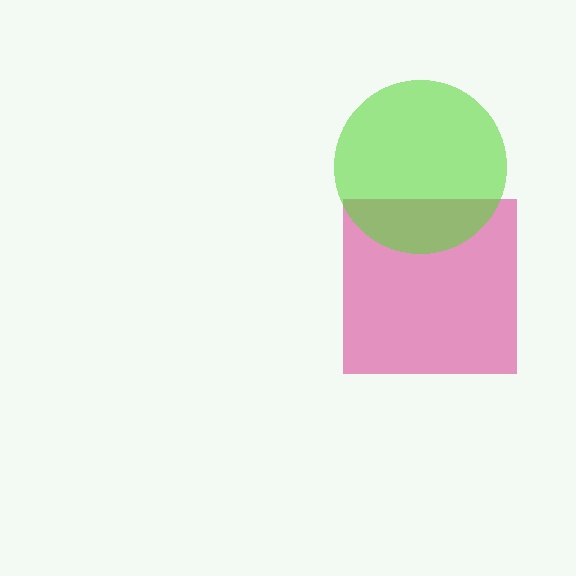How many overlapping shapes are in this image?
There are 2 overlapping shapes in the image.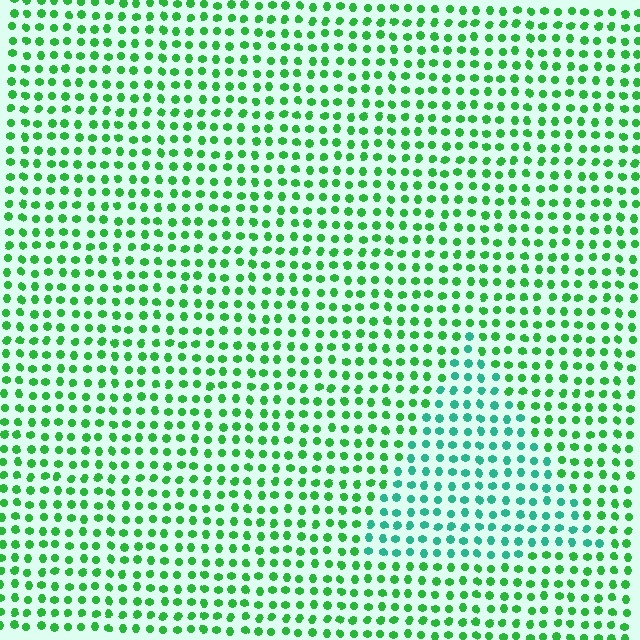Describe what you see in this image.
The image is filled with small green elements in a uniform arrangement. A triangle-shaped region is visible where the elements are tinted to a slightly different hue, forming a subtle color boundary.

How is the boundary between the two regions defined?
The boundary is defined purely by a slight shift in hue (about 36 degrees). Spacing, size, and orientation are identical on both sides.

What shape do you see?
I see a triangle.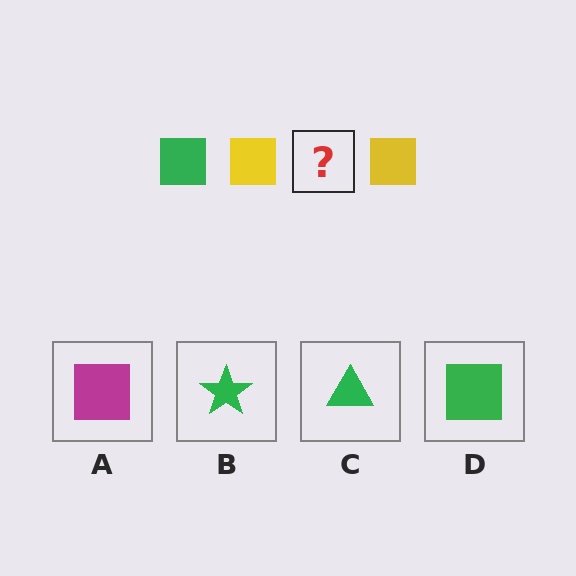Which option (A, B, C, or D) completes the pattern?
D.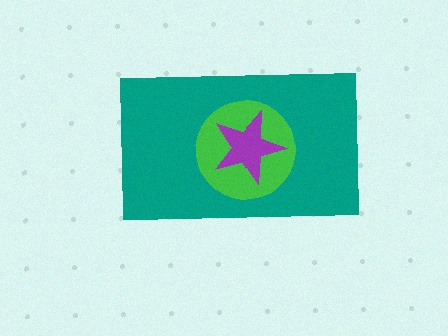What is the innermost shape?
The purple star.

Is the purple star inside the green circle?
Yes.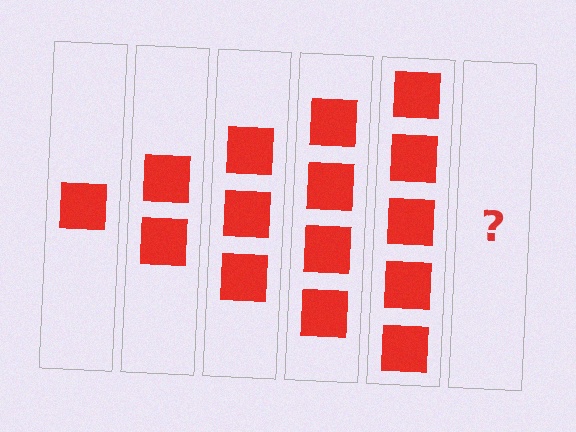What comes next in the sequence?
The next element should be 6 squares.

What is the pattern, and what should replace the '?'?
The pattern is that each step adds one more square. The '?' should be 6 squares.